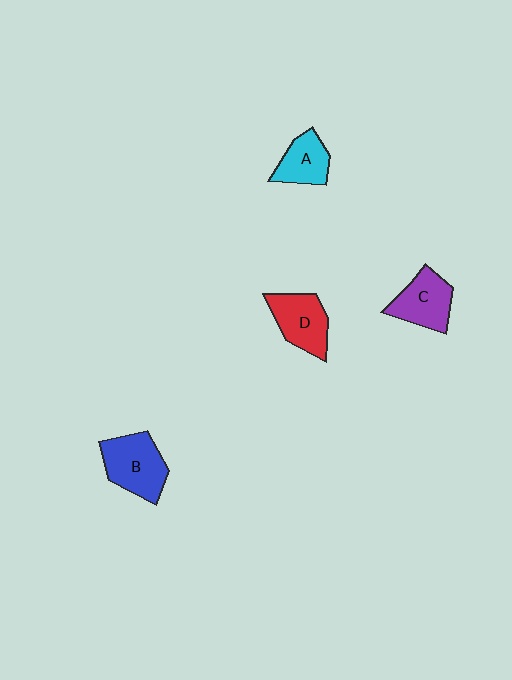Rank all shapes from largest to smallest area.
From largest to smallest: B (blue), D (red), C (purple), A (cyan).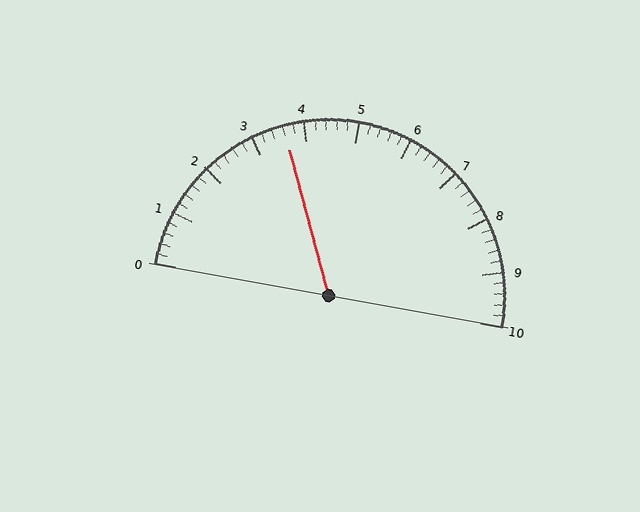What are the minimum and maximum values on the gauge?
The gauge ranges from 0 to 10.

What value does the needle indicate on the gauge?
The needle indicates approximately 3.6.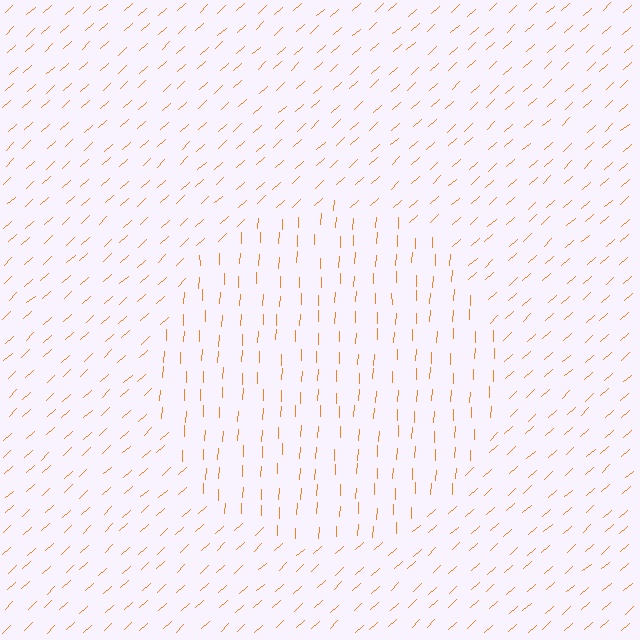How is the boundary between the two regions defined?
The boundary is defined purely by a change in line orientation (approximately 45 degrees difference). All lines are the same color and thickness.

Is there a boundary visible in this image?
Yes, there is a texture boundary formed by a change in line orientation.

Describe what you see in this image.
The image is filled with small orange line segments. A circle region in the image has lines oriented differently from the surrounding lines, creating a visible texture boundary.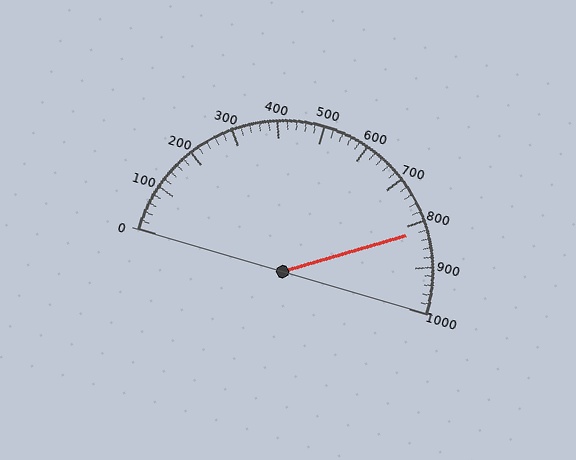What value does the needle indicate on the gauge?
The needle indicates approximately 820.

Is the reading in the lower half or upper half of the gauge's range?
The reading is in the upper half of the range (0 to 1000).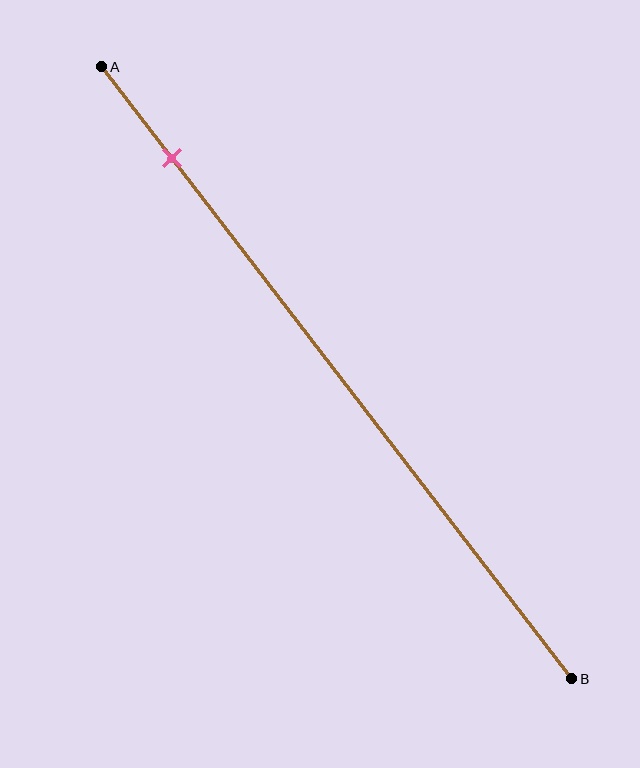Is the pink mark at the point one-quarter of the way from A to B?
No, the mark is at about 15% from A, not at the 25% one-quarter point.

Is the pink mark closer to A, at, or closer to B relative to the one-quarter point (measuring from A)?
The pink mark is closer to point A than the one-quarter point of segment AB.